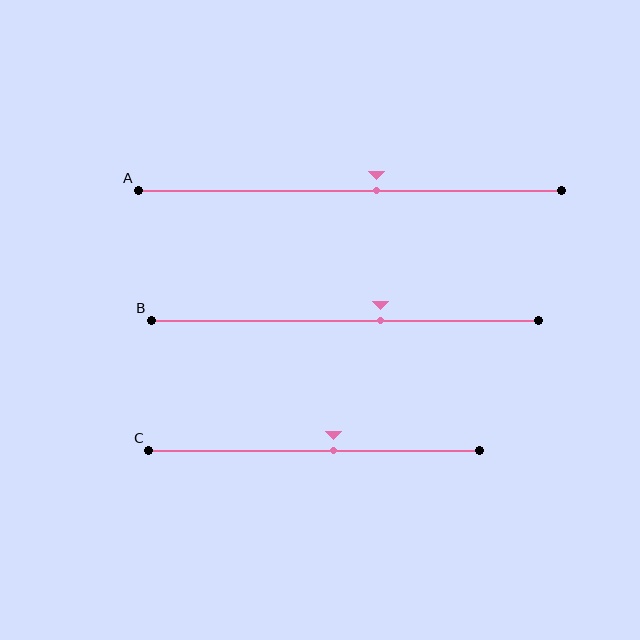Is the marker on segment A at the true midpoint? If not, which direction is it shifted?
No, the marker on segment A is shifted to the right by about 6% of the segment length.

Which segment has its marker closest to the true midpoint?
Segment C has its marker closest to the true midpoint.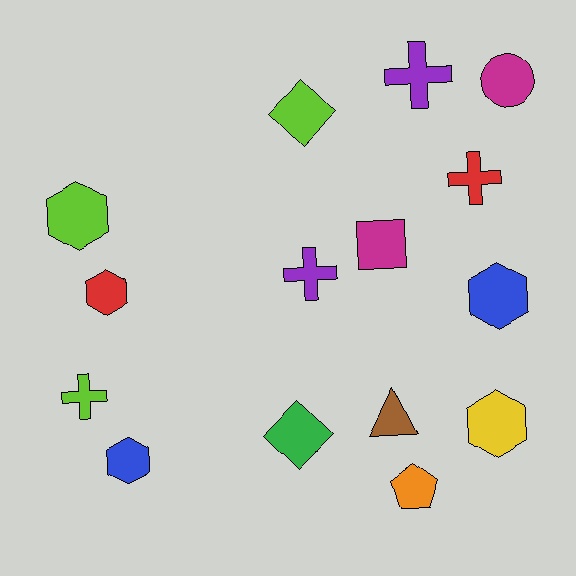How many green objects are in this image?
There is 1 green object.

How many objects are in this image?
There are 15 objects.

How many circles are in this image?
There is 1 circle.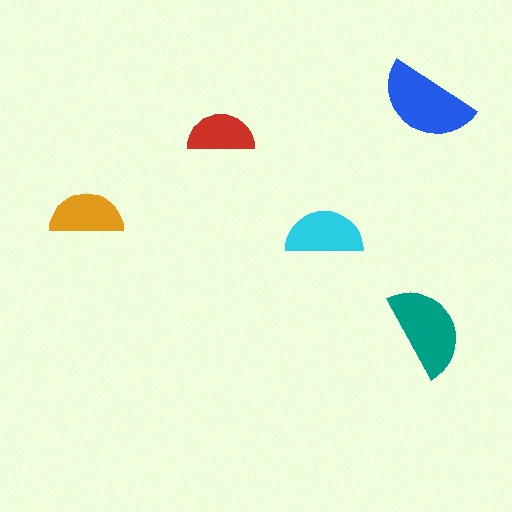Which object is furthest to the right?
The teal semicircle is rightmost.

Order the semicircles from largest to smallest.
the blue one, the teal one, the cyan one, the orange one, the red one.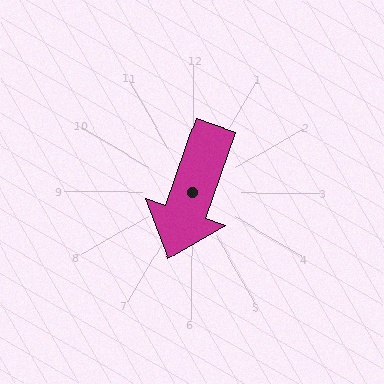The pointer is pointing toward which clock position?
Roughly 7 o'clock.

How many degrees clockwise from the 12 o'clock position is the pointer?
Approximately 199 degrees.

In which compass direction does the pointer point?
South.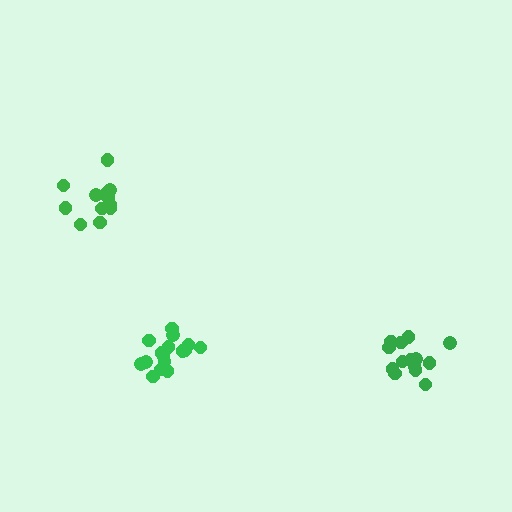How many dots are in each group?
Group 1: 12 dots, Group 2: 14 dots, Group 3: 16 dots (42 total).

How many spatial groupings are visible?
There are 3 spatial groupings.